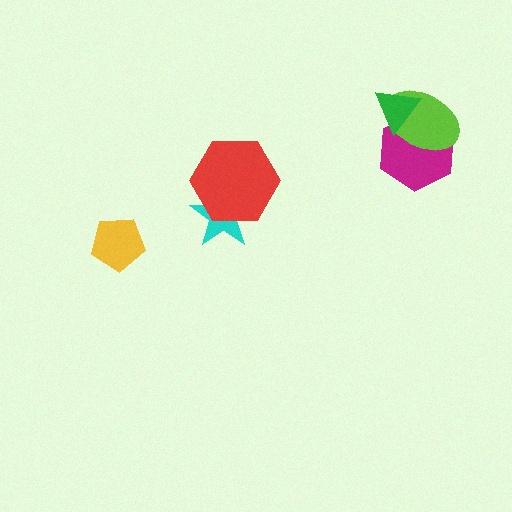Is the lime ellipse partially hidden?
Yes, it is partially covered by another shape.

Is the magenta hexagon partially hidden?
Yes, it is partially covered by another shape.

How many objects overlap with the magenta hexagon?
2 objects overlap with the magenta hexagon.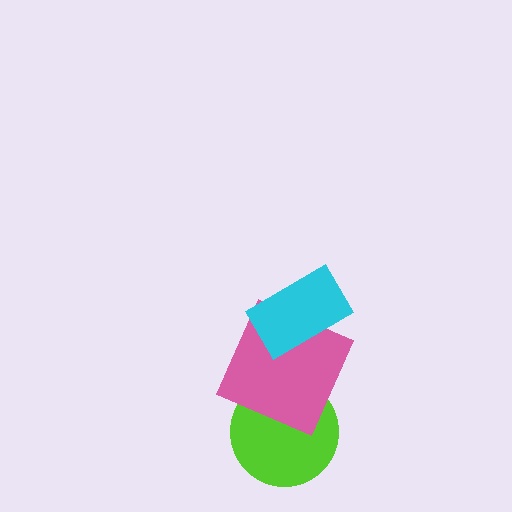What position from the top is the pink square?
The pink square is 2nd from the top.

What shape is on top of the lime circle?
The pink square is on top of the lime circle.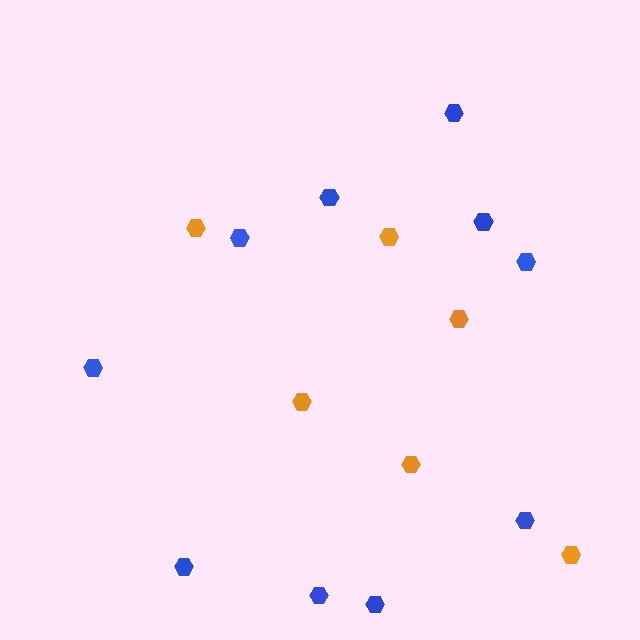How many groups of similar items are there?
There are 2 groups: one group of orange hexagons (6) and one group of blue hexagons (10).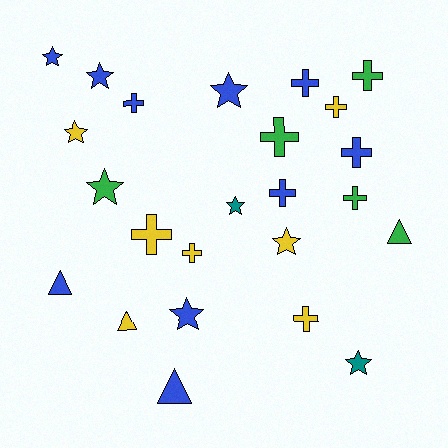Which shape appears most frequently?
Cross, with 11 objects.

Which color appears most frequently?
Blue, with 10 objects.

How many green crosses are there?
There are 3 green crosses.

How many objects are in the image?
There are 24 objects.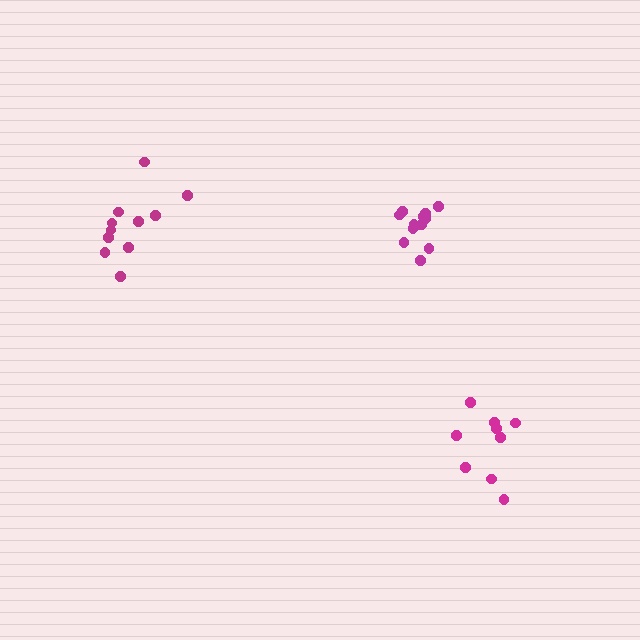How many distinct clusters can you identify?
There are 3 distinct clusters.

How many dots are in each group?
Group 1: 13 dots, Group 2: 9 dots, Group 3: 11 dots (33 total).